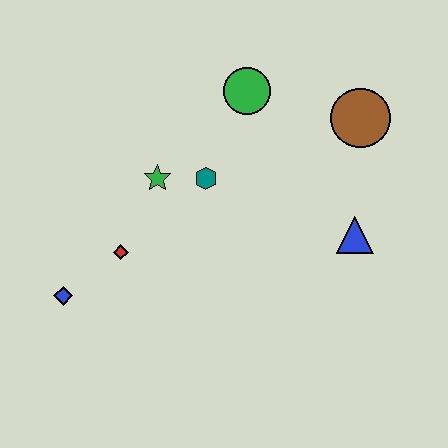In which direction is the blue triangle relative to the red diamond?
The blue triangle is to the right of the red diamond.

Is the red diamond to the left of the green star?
Yes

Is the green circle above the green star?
Yes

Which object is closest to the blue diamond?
The red diamond is closest to the blue diamond.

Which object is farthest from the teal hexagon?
The blue diamond is farthest from the teal hexagon.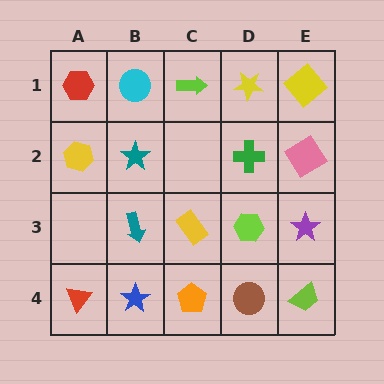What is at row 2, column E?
A pink diamond.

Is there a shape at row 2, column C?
No, that cell is empty.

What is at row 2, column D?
A green cross.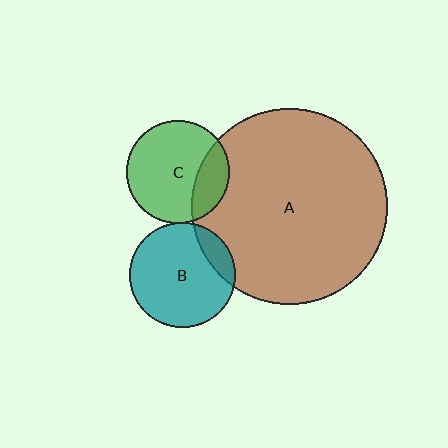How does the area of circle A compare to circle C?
Approximately 3.6 times.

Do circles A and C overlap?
Yes.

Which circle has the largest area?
Circle A (brown).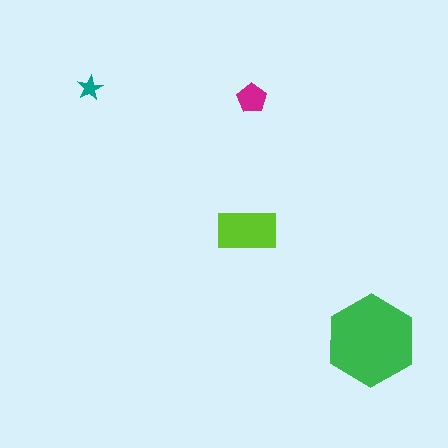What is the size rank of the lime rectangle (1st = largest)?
2nd.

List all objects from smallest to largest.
The teal star, the magenta pentagon, the lime rectangle, the green hexagon.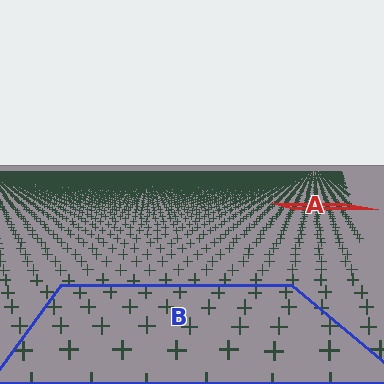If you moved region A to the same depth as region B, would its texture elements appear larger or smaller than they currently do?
They would appear larger. At a closer depth, the same texture elements are projected at a bigger on-screen size.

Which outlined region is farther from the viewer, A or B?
Region A is farther from the viewer — the texture elements inside it appear smaller and more densely packed.